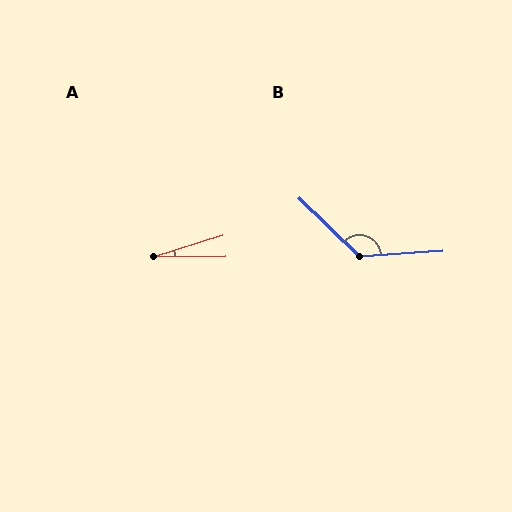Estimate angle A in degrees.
Approximately 16 degrees.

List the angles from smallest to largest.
A (16°), B (132°).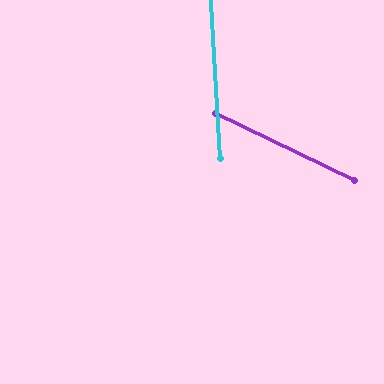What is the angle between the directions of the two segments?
Approximately 61 degrees.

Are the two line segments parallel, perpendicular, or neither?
Neither parallel nor perpendicular — they differ by about 61°.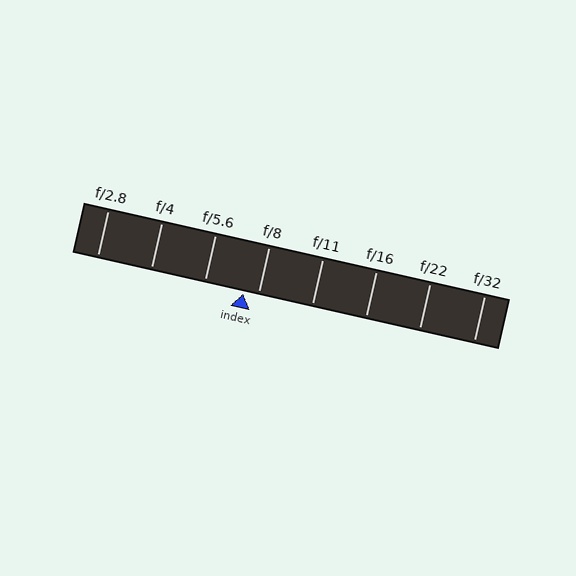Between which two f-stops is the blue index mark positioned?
The index mark is between f/5.6 and f/8.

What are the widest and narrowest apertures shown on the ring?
The widest aperture shown is f/2.8 and the narrowest is f/32.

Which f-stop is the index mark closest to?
The index mark is closest to f/8.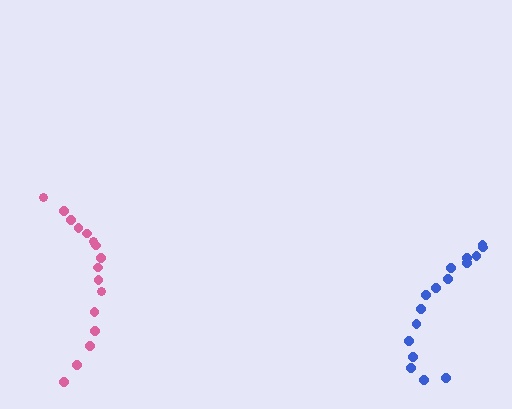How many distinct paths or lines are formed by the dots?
There are 2 distinct paths.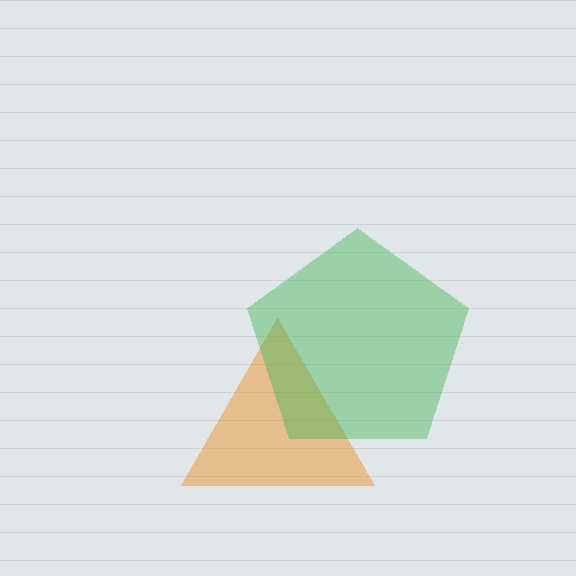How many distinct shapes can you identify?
There are 2 distinct shapes: an orange triangle, a green pentagon.